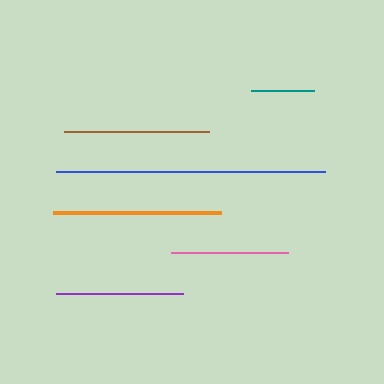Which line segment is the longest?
The blue line is the longest at approximately 269 pixels.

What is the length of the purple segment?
The purple segment is approximately 128 pixels long.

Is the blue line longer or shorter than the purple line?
The blue line is longer than the purple line.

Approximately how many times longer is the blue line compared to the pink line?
The blue line is approximately 2.3 times the length of the pink line.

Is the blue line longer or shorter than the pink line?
The blue line is longer than the pink line.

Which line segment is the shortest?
The teal line is the shortest at approximately 63 pixels.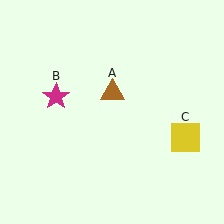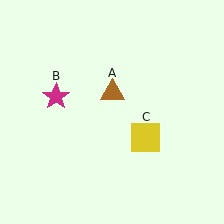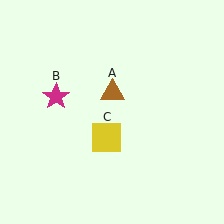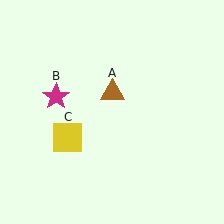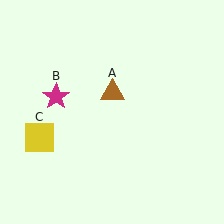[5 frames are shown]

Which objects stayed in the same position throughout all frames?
Brown triangle (object A) and magenta star (object B) remained stationary.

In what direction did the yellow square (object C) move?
The yellow square (object C) moved left.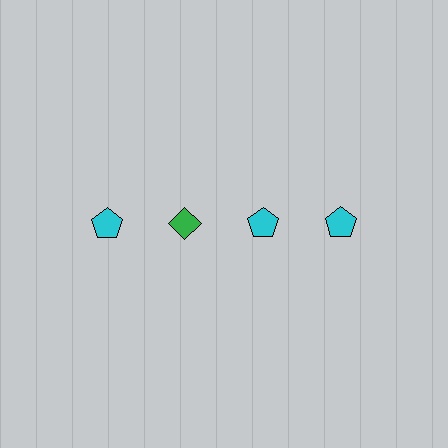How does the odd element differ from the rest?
It differs in both color (green instead of cyan) and shape (diamond instead of pentagon).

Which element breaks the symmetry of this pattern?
The green diamond in the top row, second from left column breaks the symmetry. All other shapes are cyan pentagons.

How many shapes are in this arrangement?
There are 4 shapes arranged in a grid pattern.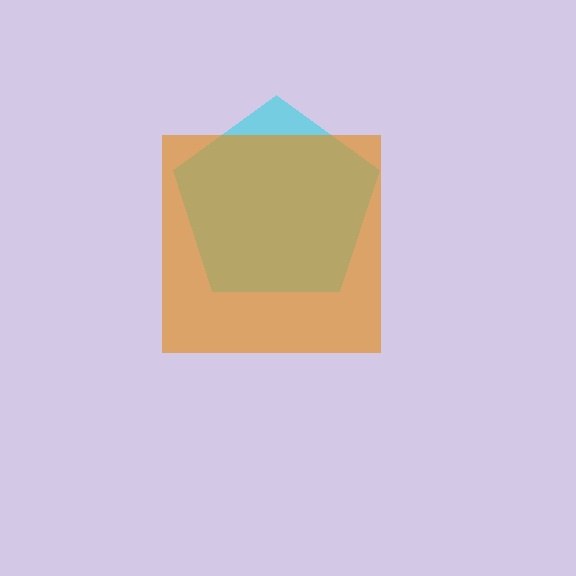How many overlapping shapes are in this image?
There are 2 overlapping shapes in the image.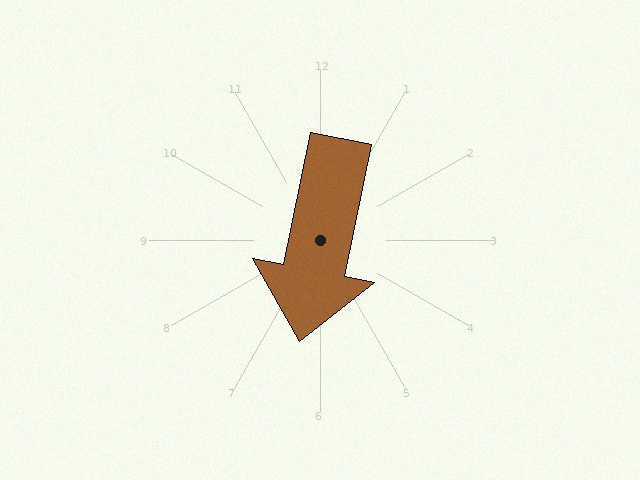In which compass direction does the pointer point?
South.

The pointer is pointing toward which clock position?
Roughly 6 o'clock.